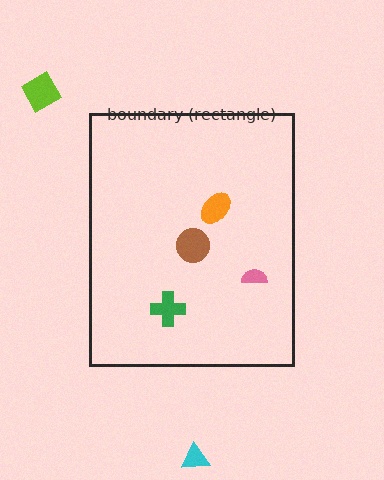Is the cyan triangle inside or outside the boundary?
Outside.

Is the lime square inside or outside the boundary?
Outside.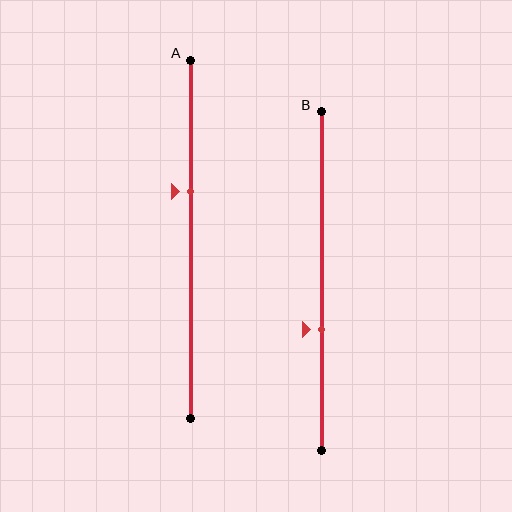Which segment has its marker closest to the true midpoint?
Segment A has its marker closest to the true midpoint.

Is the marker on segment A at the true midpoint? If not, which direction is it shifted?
No, the marker on segment A is shifted upward by about 13% of the segment length.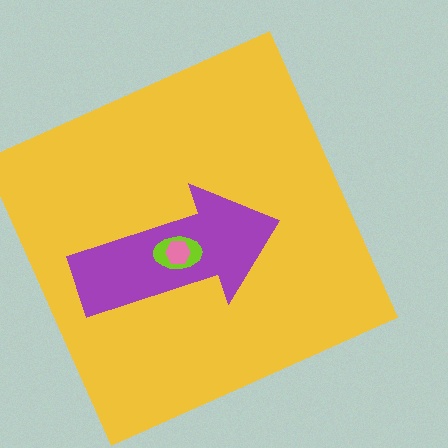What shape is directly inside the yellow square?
The purple arrow.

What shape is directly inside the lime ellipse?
The pink hexagon.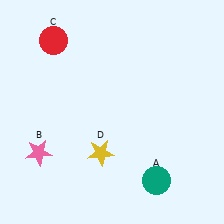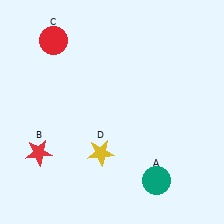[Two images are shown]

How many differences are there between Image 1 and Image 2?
There is 1 difference between the two images.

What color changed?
The star (B) changed from pink in Image 1 to red in Image 2.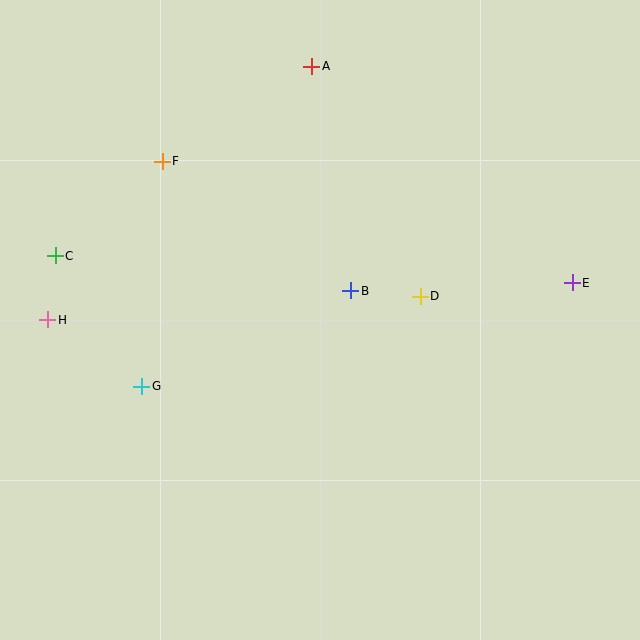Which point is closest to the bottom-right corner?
Point E is closest to the bottom-right corner.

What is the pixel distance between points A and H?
The distance between A and H is 366 pixels.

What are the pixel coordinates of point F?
Point F is at (162, 161).